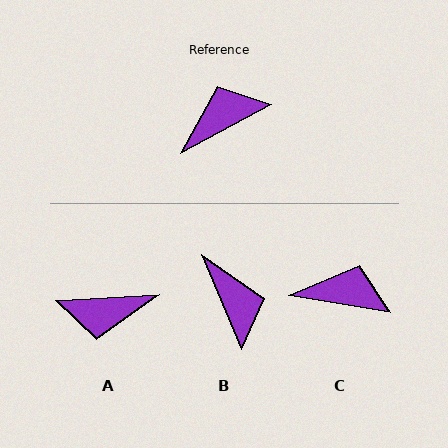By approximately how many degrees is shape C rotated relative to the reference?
Approximately 38 degrees clockwise.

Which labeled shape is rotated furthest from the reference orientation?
A, about 155 degrees away.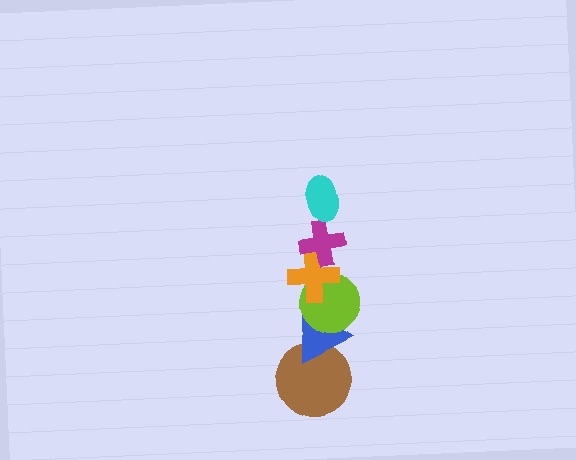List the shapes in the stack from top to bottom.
From top to bottom: the cyan ellipse, the magenta cross, the orange cross, the lime circle, the blue triangle, the brown circle.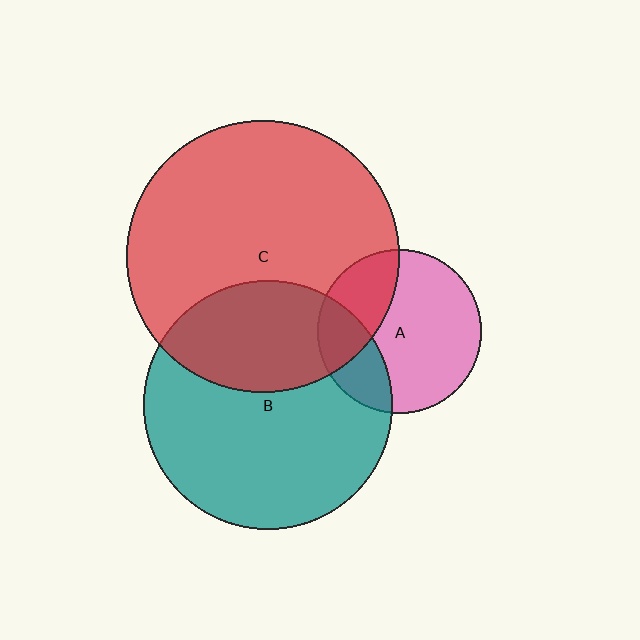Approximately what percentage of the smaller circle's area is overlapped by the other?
Approximately 25%.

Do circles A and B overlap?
Yes.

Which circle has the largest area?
Circle C (red).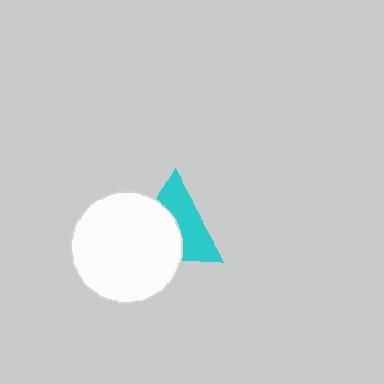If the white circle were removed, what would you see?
You would see the complete cyan triangle.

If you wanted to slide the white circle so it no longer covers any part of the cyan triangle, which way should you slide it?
Slide it toward the lower-left — that is the most direct way to separate the two shapes.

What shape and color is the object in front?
The object in front is a white circle.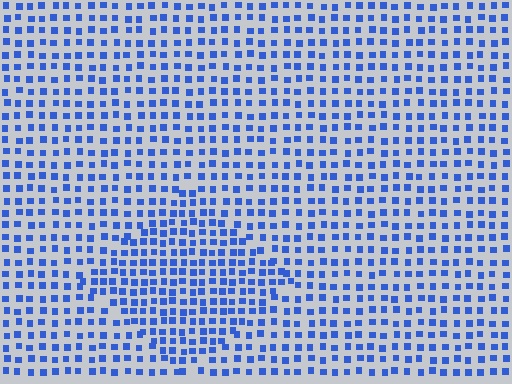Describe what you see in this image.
The image contains small blue elements arranged at two different densities. A diamond-shaped region is visible where the elements are more densely packed than the surrounding area.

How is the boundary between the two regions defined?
The boundary is defined by a change in element density (approximately 1.5x ratio). All elements are the same color, size, and shape.